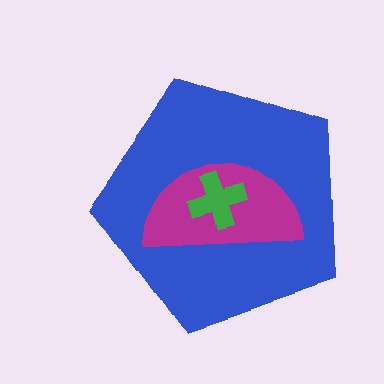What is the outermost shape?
The blue pentagon.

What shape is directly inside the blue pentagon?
The magenta semicircle.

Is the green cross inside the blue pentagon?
Yes.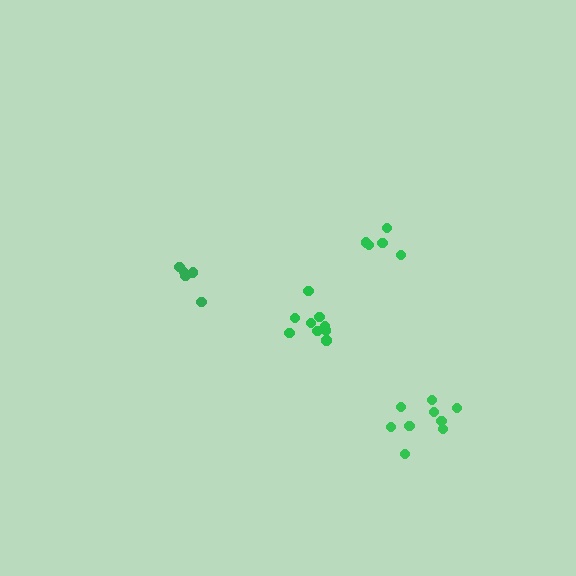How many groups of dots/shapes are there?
There are 4 groups.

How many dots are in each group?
Group 1: 5 dots, Group 2: 9 dots, Group 3: 5 dots, Group 4: 9 dots (28 total).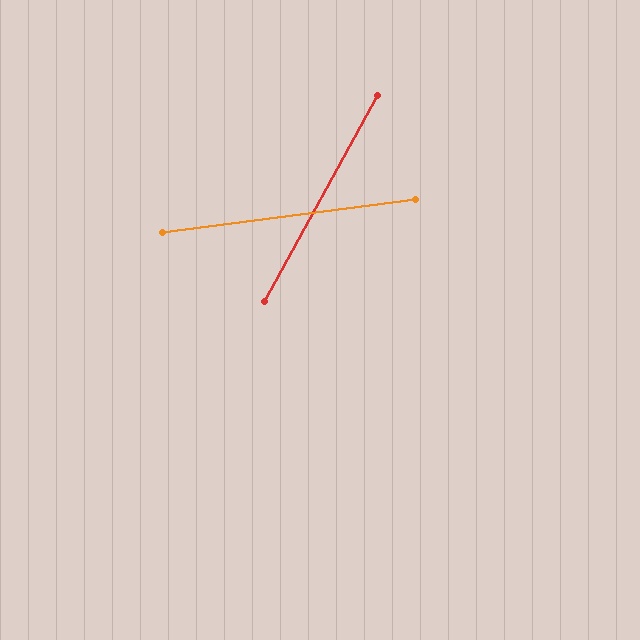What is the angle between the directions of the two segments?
Approximately 54 degrees.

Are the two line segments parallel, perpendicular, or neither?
Neither parallel nor perpendicular — they differ by about 54°.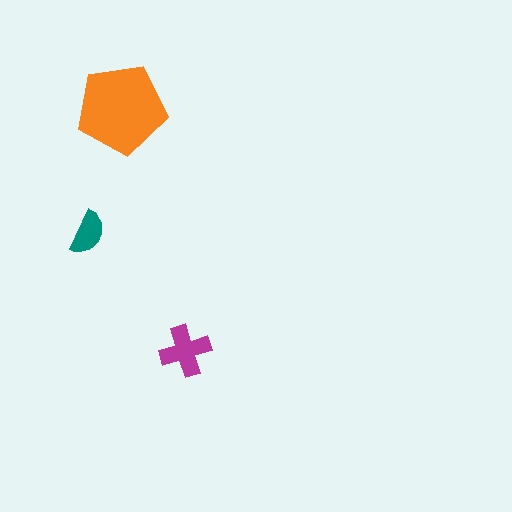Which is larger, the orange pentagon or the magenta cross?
The orange pentagon.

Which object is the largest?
The orange pentagon.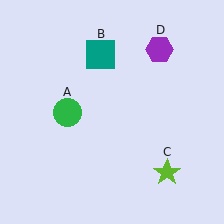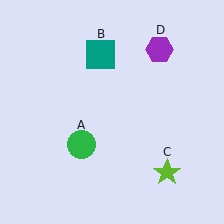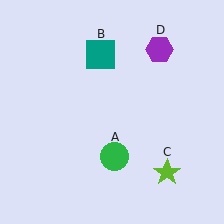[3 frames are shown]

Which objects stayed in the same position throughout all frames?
Teal square (object B) and lime star (object C) and purple hexagon (object D) remained stationary.